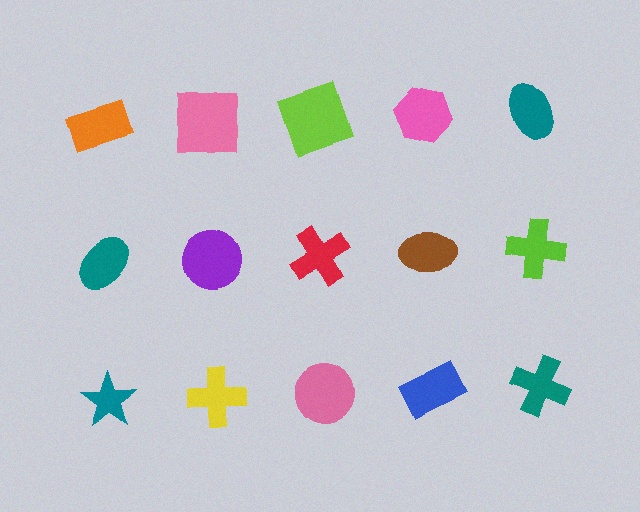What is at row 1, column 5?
A teal ellipse.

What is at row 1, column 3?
A lime square.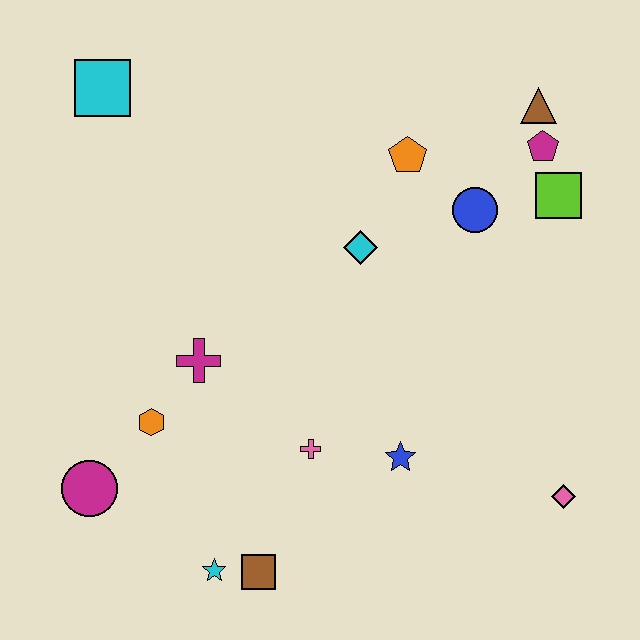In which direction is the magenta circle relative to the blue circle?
The magenta circle is to the left of the blue circle.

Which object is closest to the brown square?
The cyan star is closest to the brown square.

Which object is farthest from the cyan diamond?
The magenta circle is farthest from the cyan diamond.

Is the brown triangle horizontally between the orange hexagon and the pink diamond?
Yes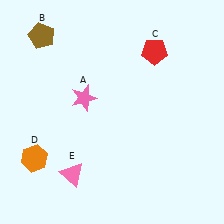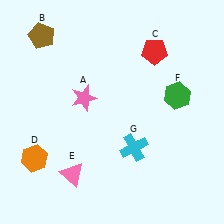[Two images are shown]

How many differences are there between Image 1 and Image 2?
There are 2 differences between the two images.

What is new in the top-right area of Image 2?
A green hexagon (F) was added in the top-right area of Image 2.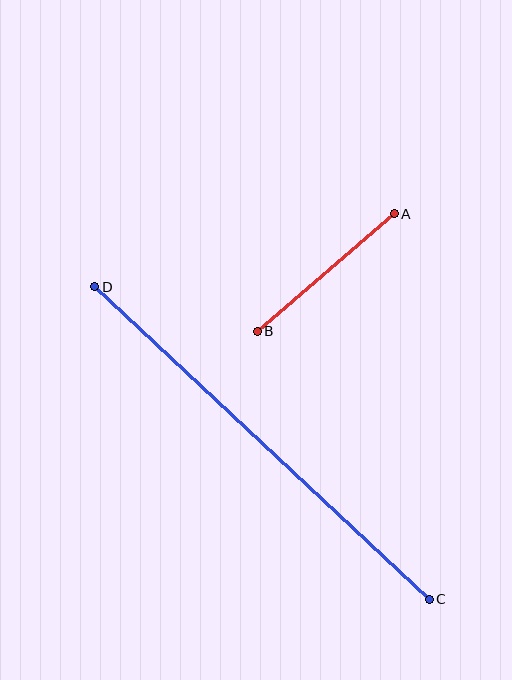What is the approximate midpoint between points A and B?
The midpoint is at approximately (326, 272) pixels.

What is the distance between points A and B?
The distance is approximately 181 pixels.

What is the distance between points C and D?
The distance is approximately 458 pixels.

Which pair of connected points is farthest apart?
Points C and D are farthest apart.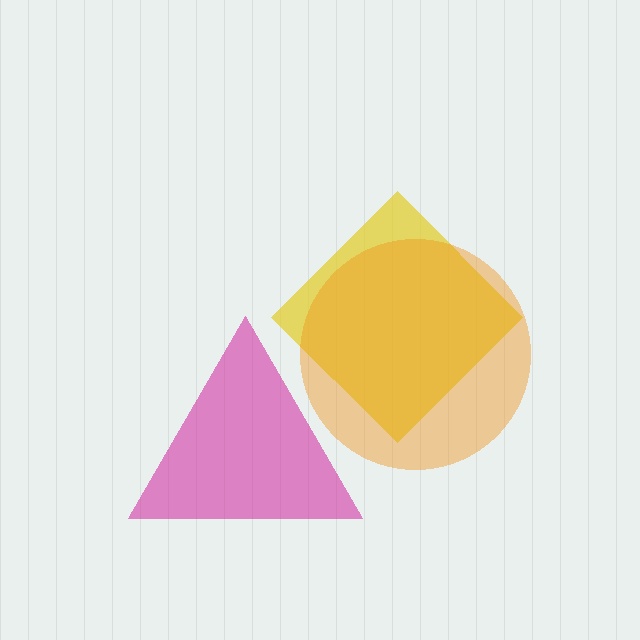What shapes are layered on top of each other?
The layered shapes are: a magenta triangle, a yellow diamond, an orange circle.